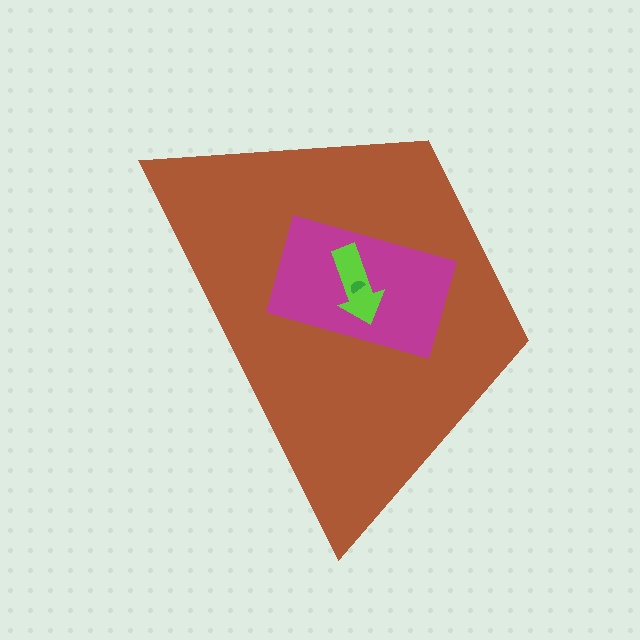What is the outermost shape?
The brown trapezoid.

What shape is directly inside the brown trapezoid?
The magenta rectangle.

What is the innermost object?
The green semicircle.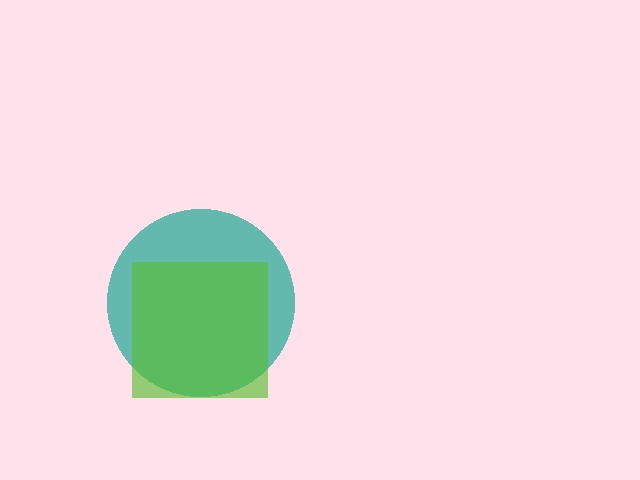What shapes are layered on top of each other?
The layered shapes are: a teal circle, a lime square.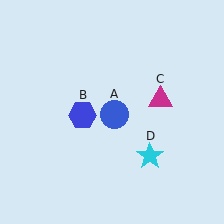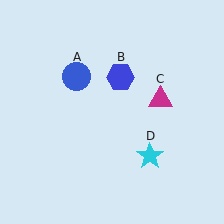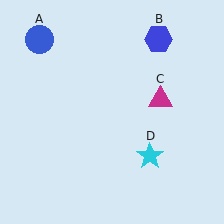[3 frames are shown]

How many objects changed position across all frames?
2 objects changed position: blue circle (object A), blue hexagon (object B).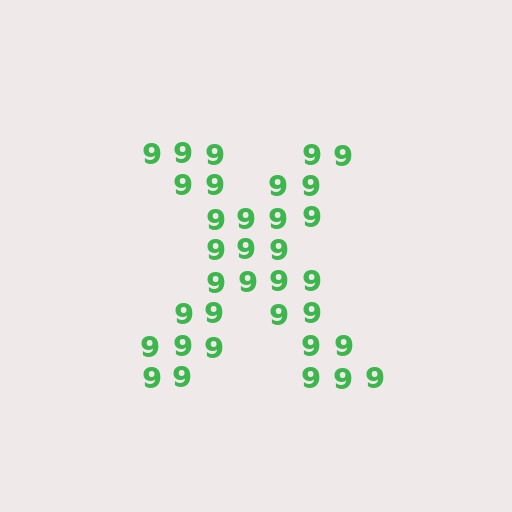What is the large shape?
The large shape is the letter X.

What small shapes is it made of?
It is made of small digit 9's.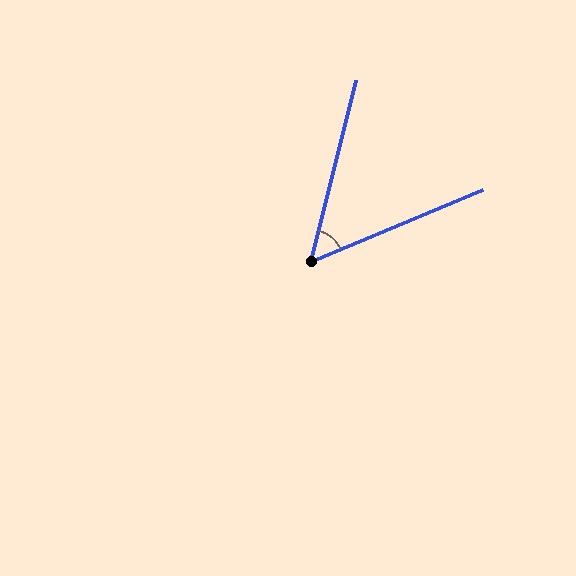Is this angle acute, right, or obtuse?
It is acute.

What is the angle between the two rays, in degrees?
Approximately 53 degrees.